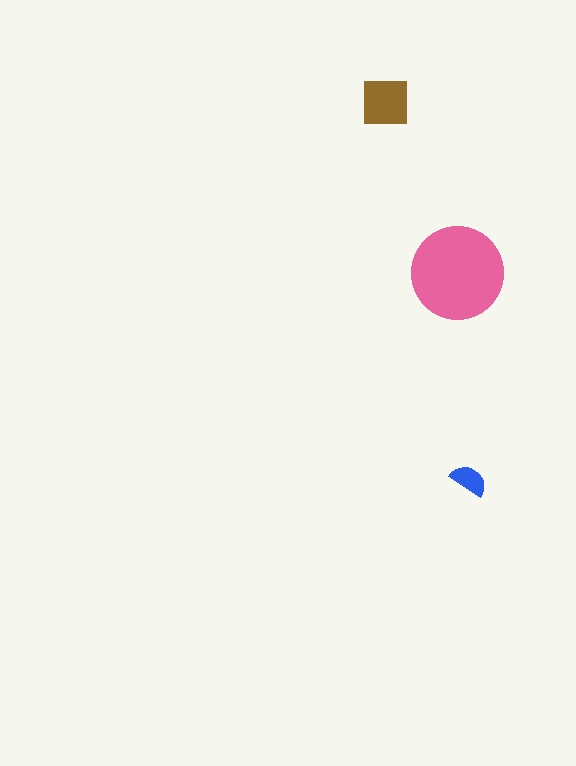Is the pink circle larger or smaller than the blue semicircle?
Larger.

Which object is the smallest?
The blue semicircle.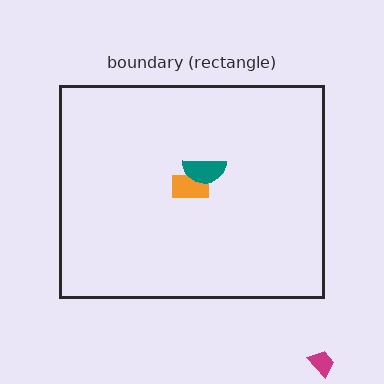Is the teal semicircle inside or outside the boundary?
Inside.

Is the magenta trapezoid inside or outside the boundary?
Outside.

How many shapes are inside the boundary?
2 inside, 1 outside.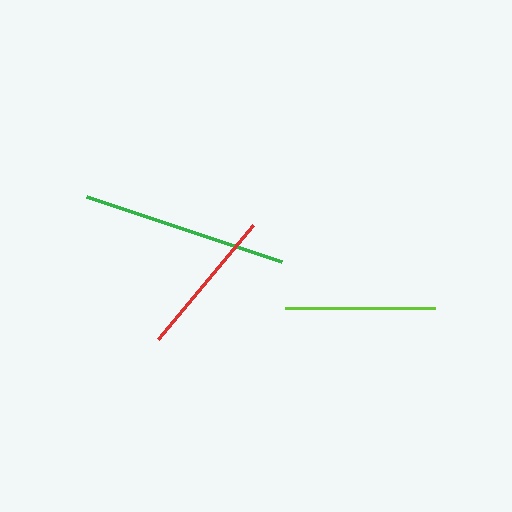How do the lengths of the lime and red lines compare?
The lime and red lines are approximately the same length.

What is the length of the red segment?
The red segment is approximately 149 pixels long.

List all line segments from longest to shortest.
From longest to shortest: green, lime, red.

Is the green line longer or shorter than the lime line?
The green line is longer than the lime line.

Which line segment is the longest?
The green line is the longest at approximately 205 pixels.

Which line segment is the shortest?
The red line is the shortest at approximately 149 pixels.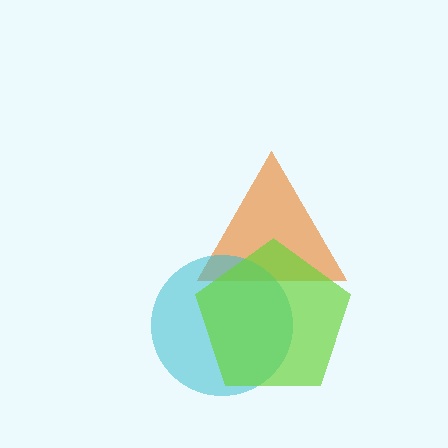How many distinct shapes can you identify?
There are 3 distinct shapes: an orange triangle, a cyan circle, a lime pentagon.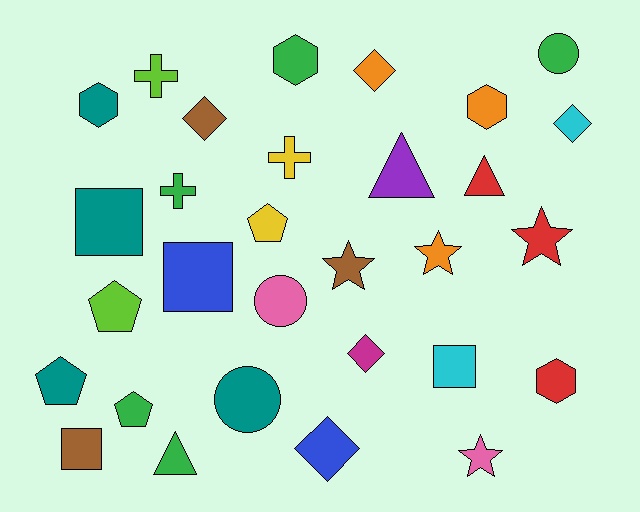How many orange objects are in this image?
There are 3 orange objects.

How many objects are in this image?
There are 30 objects.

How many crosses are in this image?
There are 3 crosses.